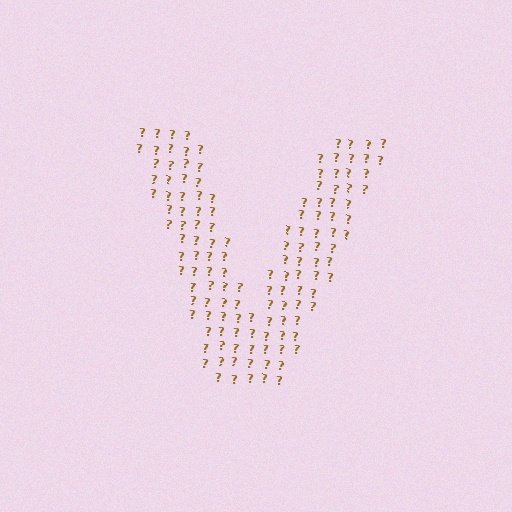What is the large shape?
The large shape is the letter V.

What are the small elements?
The small elements are question marks.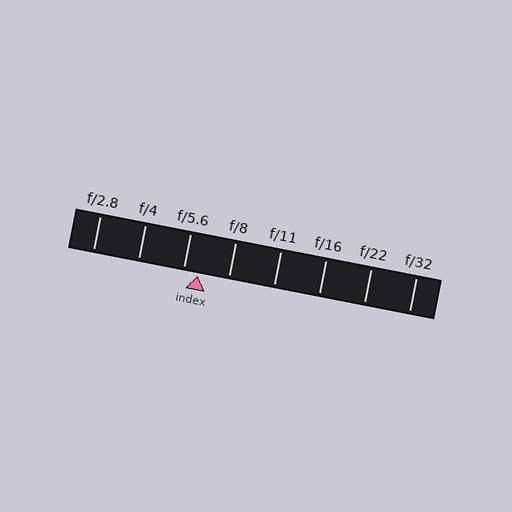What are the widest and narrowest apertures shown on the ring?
The widest aperture shown is f/2.8 and the narrowest is f/32.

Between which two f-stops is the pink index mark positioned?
The index mark is between f/5.6 and f/8.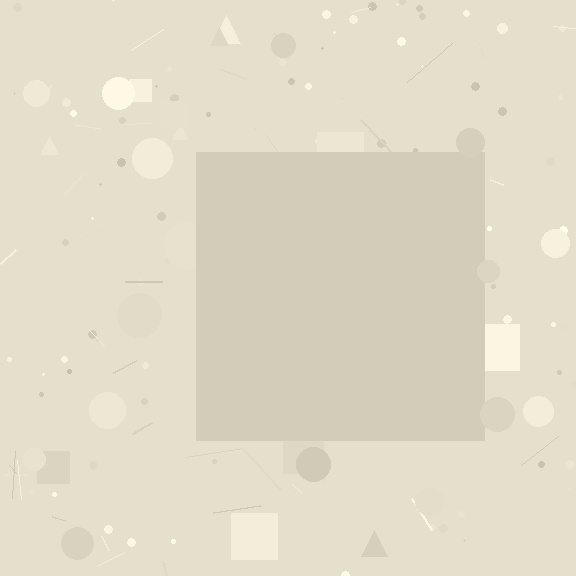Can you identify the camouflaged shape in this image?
The camouflaged shape is a square.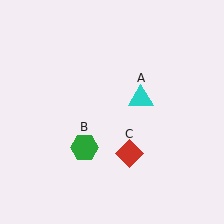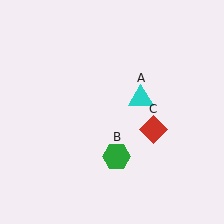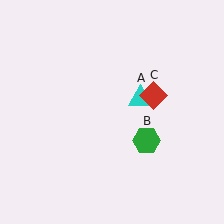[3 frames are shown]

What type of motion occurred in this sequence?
The green hexagon (object B), red diamond (object C) rotated counterclockwise around the center of the scene.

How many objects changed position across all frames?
2 objects changed position: green hexagon (object B), red diamond (object C).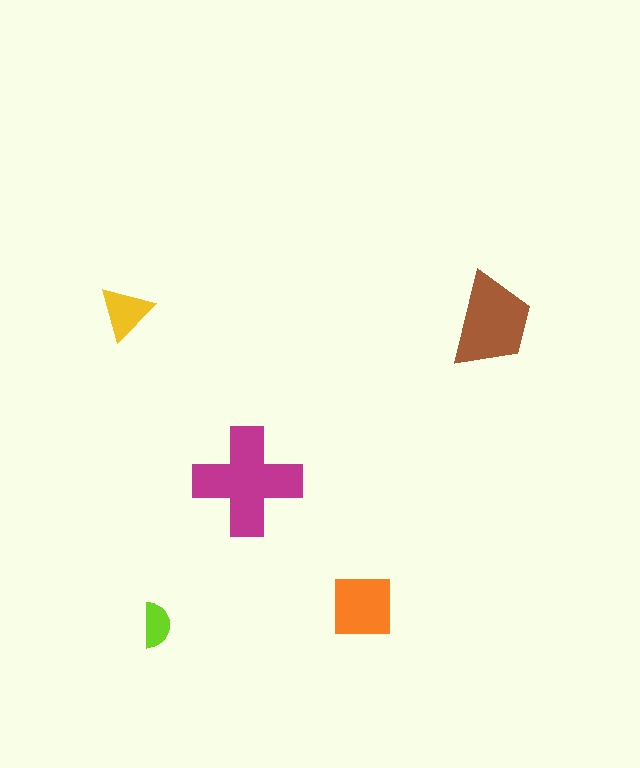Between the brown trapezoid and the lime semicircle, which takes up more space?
The brown trapezoid.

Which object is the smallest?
The lime semicircle.